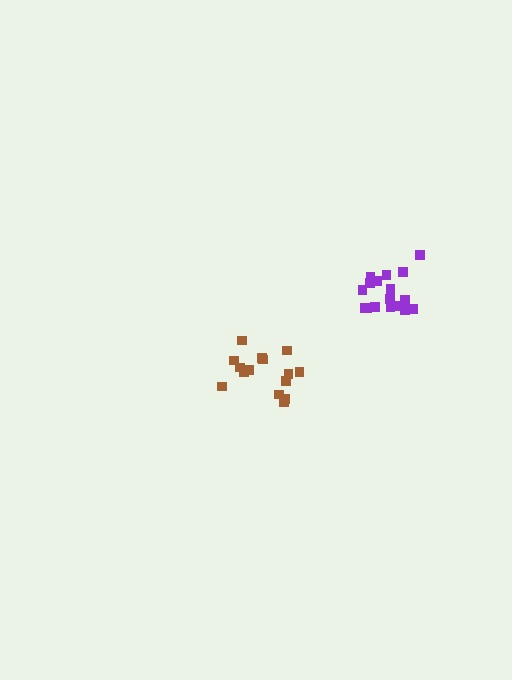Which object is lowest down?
The brown cluster is bottommost.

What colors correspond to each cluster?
The clusters are colored: brown, purple.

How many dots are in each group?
Group 1: 15 dots, Group 2: 17 dots (32 total).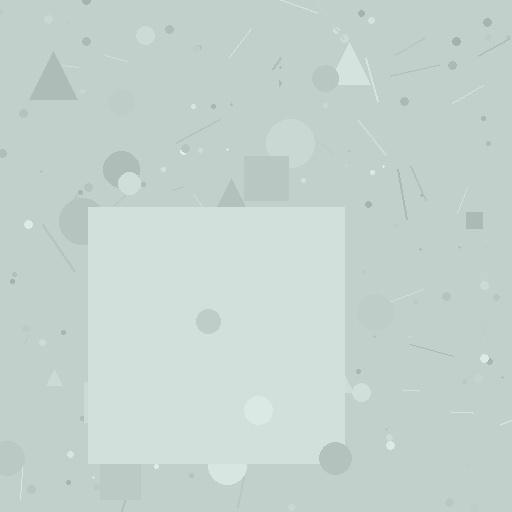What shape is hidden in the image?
A square is hidden in the image.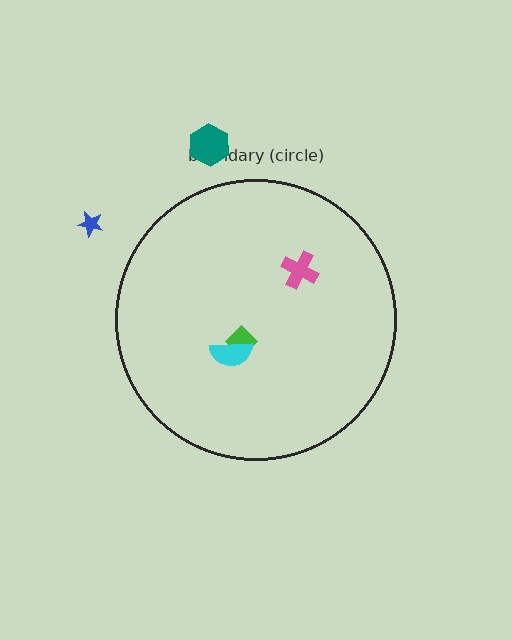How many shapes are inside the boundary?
3 inside, 2 outside.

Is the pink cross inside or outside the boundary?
Inside.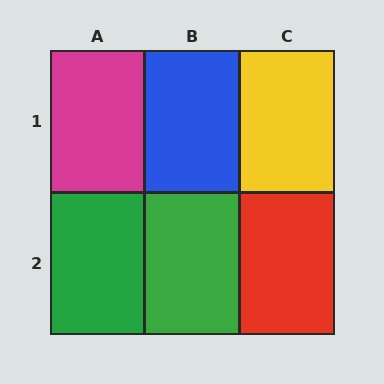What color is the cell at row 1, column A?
Magenta.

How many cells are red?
1 cell is red.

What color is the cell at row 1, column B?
Blue.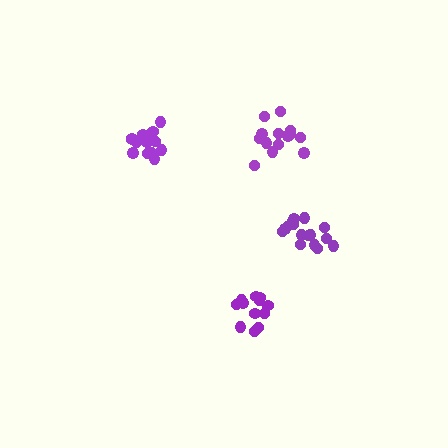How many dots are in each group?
Group 1: 12 dots, Group 2: 16 dots, Group 3: 14 dots, Group 4: 16 dots (58 total).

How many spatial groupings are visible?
There are 4 spatial groupings.